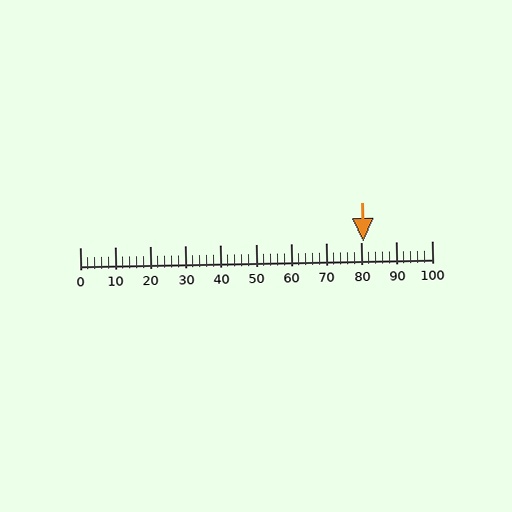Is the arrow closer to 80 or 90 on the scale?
The arrow is closer to 80.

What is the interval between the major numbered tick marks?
The major tick marks are spaced 10 units apart.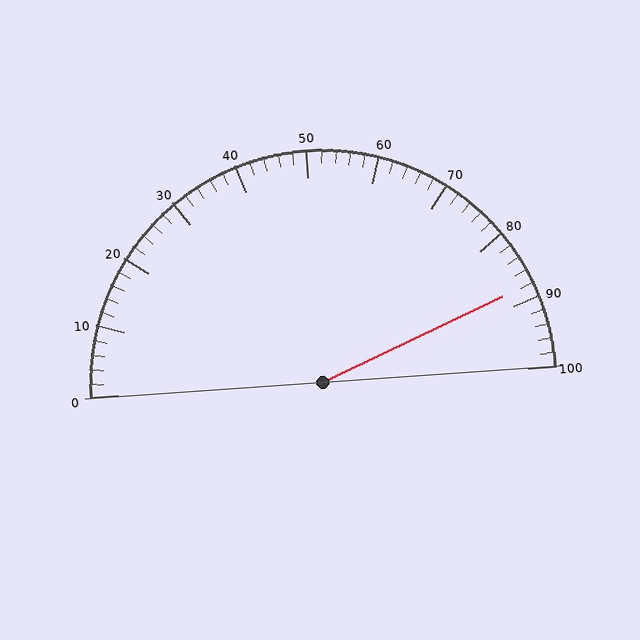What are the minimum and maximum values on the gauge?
The gauge ranges from 0 to 100.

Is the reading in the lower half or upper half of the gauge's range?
The reading is in the upper half of the range (0 to 100).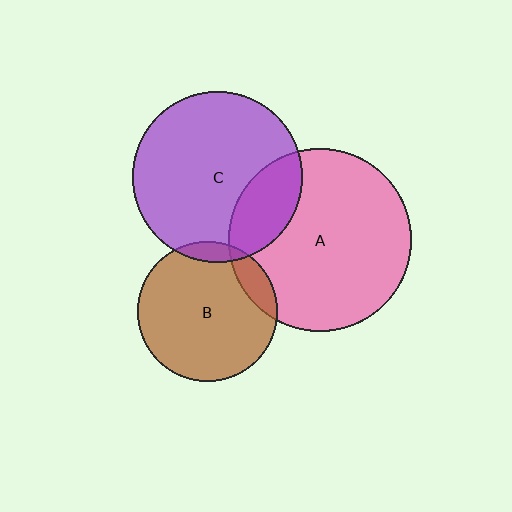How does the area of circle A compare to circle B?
Approximately 1.7 times.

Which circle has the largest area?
Circle A (pink).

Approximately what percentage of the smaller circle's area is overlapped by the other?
Approximately 10%.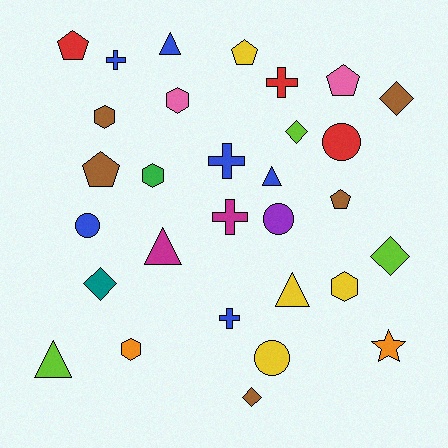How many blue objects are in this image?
There are 6 blue objects.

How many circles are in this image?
There are 4 circles.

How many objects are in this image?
There are 30 objects.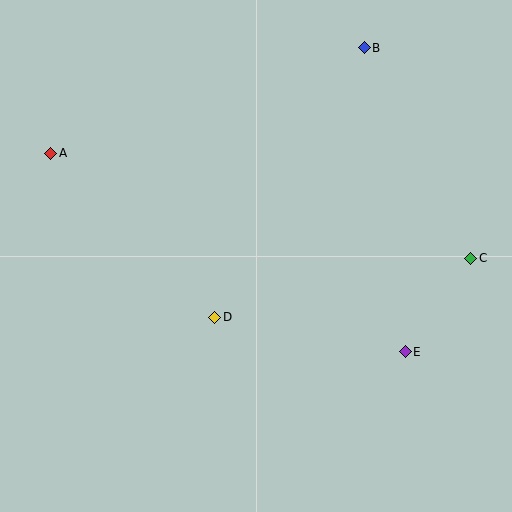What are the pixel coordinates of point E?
Point E is at (405, 352).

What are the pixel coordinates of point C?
Point C is at (471, 258).